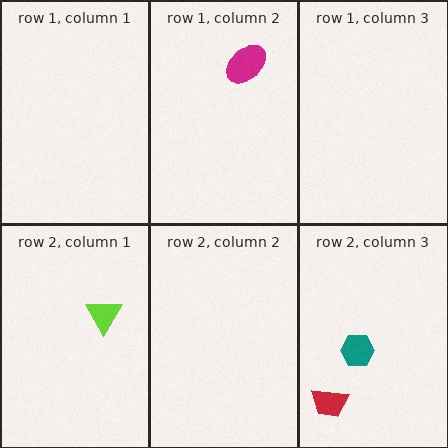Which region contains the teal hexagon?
The row 2, column 3 region.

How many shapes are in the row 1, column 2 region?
1.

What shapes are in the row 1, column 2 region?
The magenta ellipse.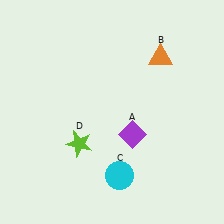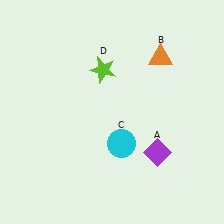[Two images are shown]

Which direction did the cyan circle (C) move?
The cyan circle (C) moved up.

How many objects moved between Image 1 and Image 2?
3 objects moved between the two images.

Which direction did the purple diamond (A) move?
The purple diamond (A) moved right.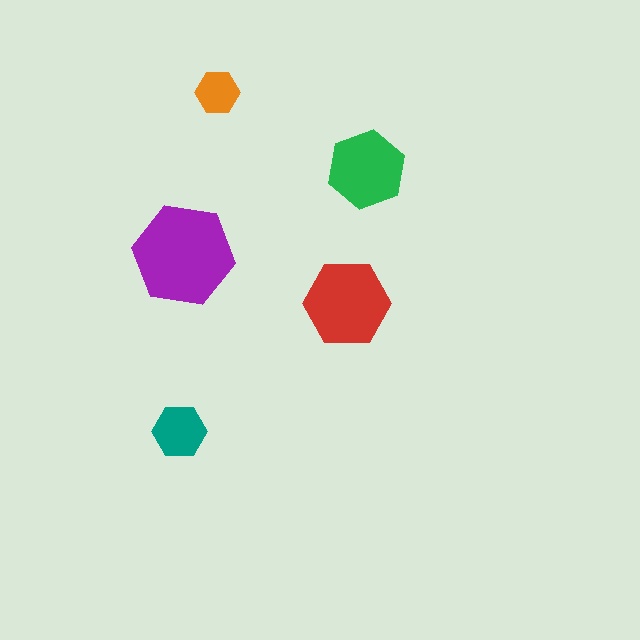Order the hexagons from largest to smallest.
the purple one, the red one, the green one, the teal one, the orange one.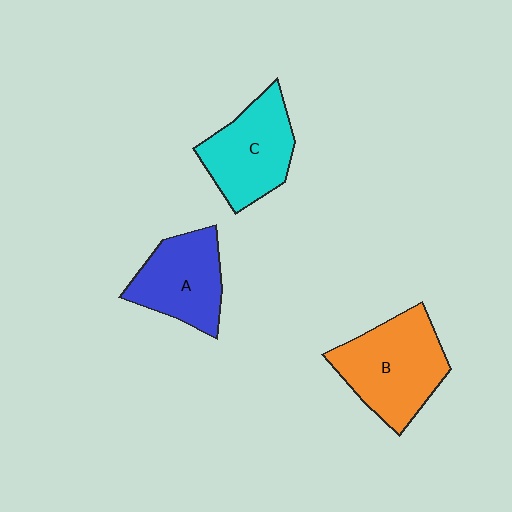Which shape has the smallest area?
Shape A (blue).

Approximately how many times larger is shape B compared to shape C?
Approximately 1.2 times.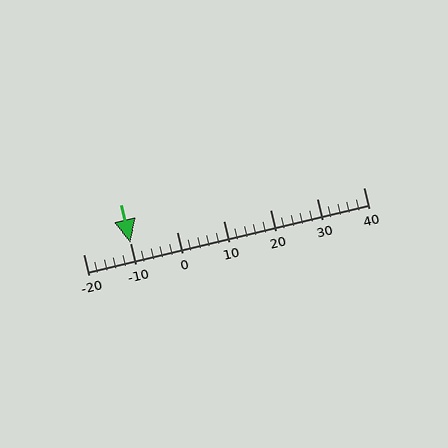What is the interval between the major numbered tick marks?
The major tick marks are spaced 10 units apart.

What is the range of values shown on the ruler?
The ruler shows values from -20 to 40.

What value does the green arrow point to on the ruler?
The green arrow points to approximately -10.